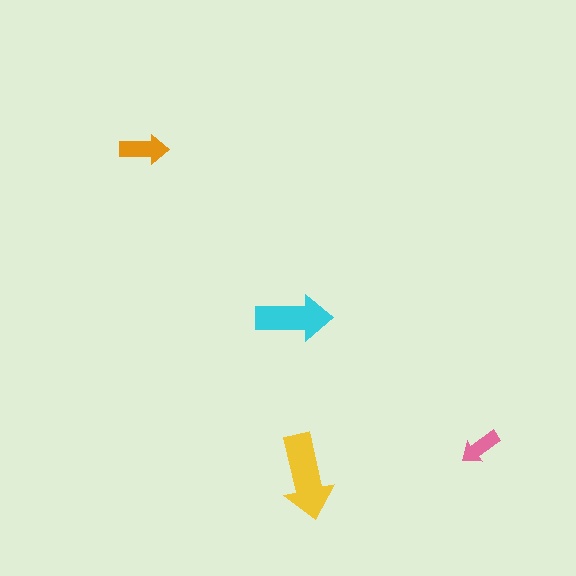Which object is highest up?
The orange arrow is topmost.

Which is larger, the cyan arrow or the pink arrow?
The cyan one.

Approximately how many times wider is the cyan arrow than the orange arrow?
About 1.5 times wider.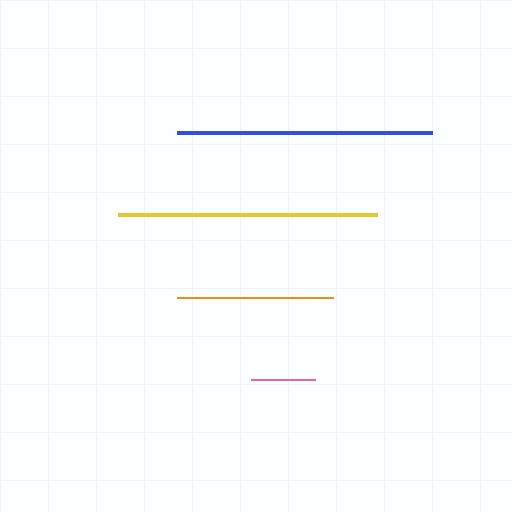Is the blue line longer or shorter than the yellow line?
The yellow line is longer than the blue line.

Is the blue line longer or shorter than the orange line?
The blue line is longer than the orange line.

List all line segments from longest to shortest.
From longest to shortest: yellow, blue, orange, pink.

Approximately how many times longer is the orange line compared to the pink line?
The orange line is approximately 2.4 times the length of the pink line.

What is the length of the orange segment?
The orange segment is approximately 156 pixels long.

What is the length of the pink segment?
The pink segment is approximately 64 pixels long.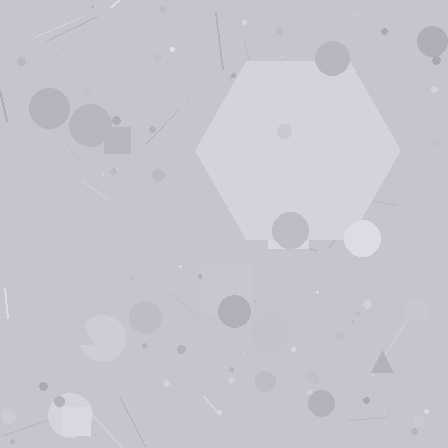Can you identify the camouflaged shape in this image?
The camouflaged shape is a hexagon.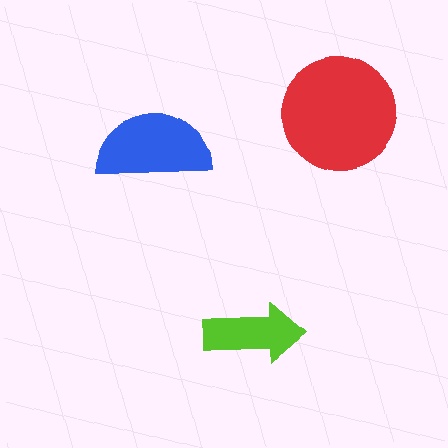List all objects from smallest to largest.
The lime arrow, the blue semicircle, the red circle.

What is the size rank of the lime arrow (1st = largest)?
3rd.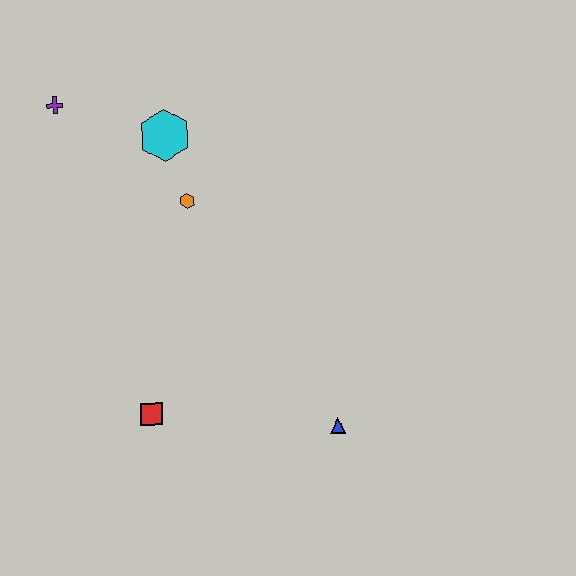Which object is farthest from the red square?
The purple cross is farthest from the red square.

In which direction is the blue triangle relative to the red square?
The blue triangle is to the right of the red square.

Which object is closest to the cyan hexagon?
The orange hexagon is closest to the cyan hexagon.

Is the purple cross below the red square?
No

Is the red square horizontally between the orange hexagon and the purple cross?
Yes